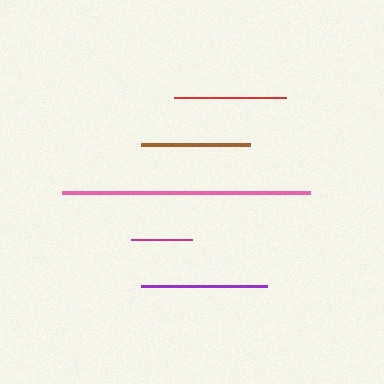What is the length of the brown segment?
The brown segment is approximately 108 pixels long.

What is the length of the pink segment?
The pink segment is approximately 248 pixels long.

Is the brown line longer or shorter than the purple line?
The purple line is longer than the brown line.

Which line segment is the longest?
The pink line is the longest at approximately 248 pixels.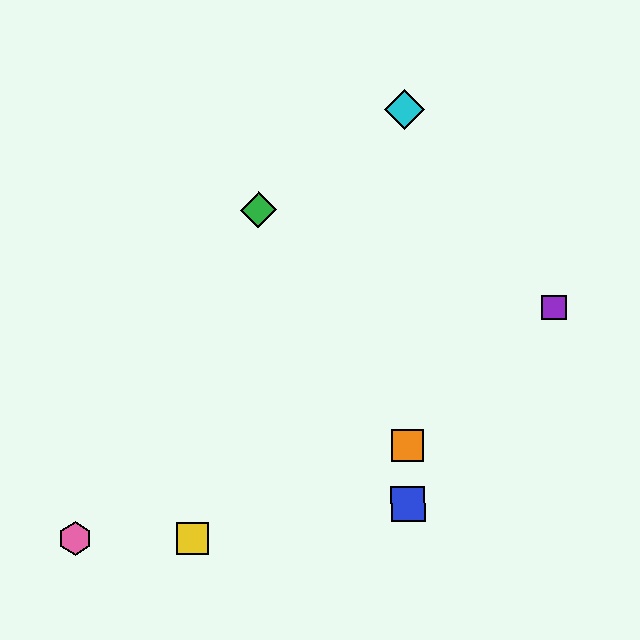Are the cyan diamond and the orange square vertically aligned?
Yes, both are at x≈405.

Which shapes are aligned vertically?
The red diamond, the blue square, the orange square, the cyan diamond are aligned vertically.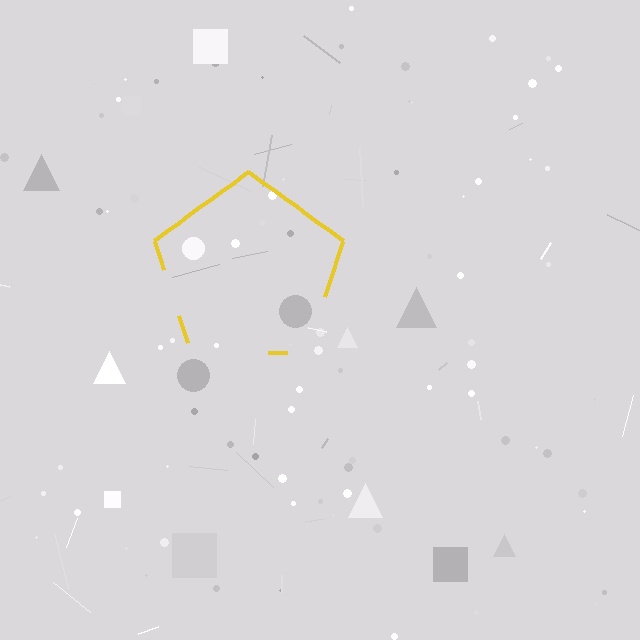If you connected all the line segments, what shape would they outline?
They would outline a pentagon.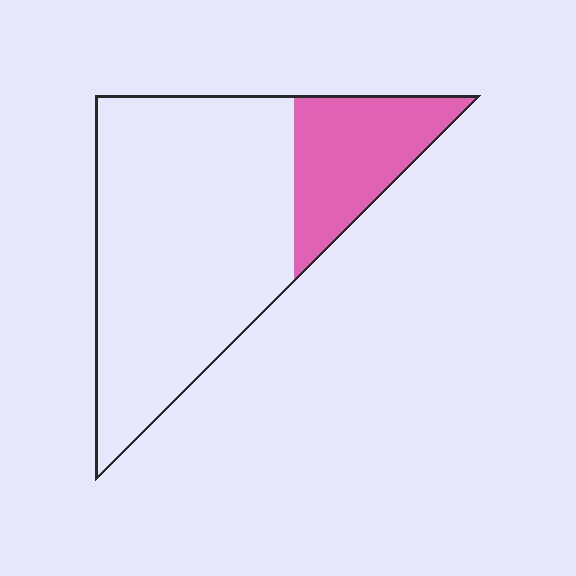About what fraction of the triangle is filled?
About one quarter (1/4).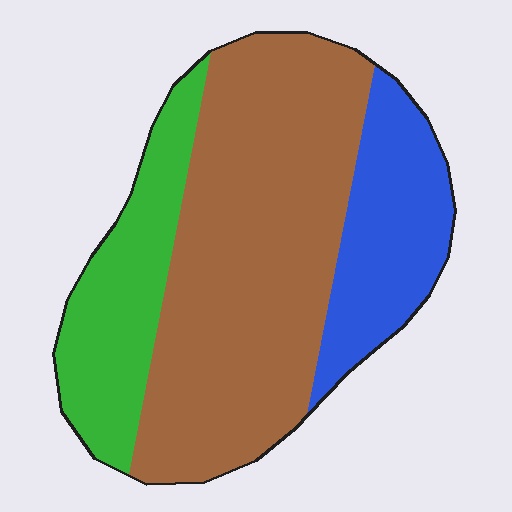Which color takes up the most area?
Brown, at roughly 60%.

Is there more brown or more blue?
Brown.